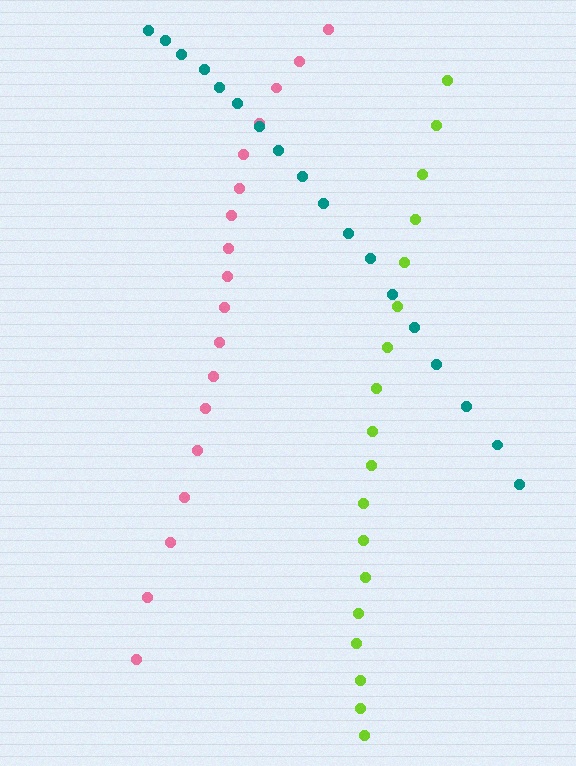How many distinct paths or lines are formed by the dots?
There are 3 distinct paths.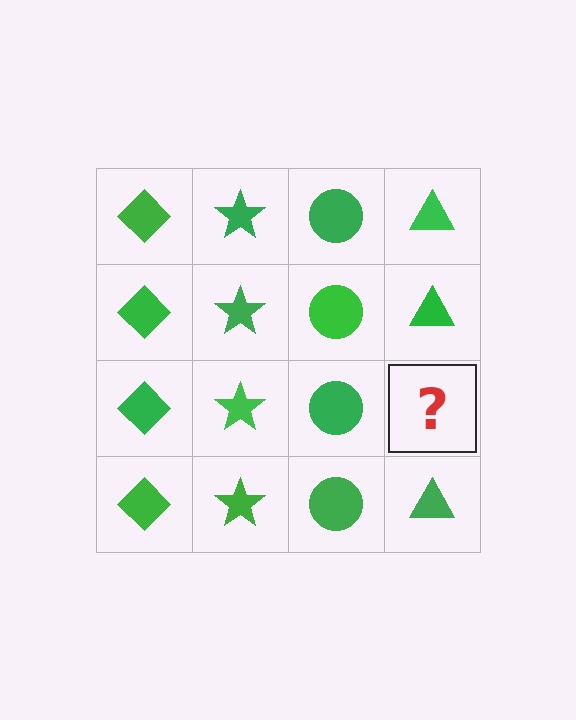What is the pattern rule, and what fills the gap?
The rule is that each column has a consistent shape. The gap should be filled with a green triangle.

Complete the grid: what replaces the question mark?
The question mark should be replaced with a green triangle.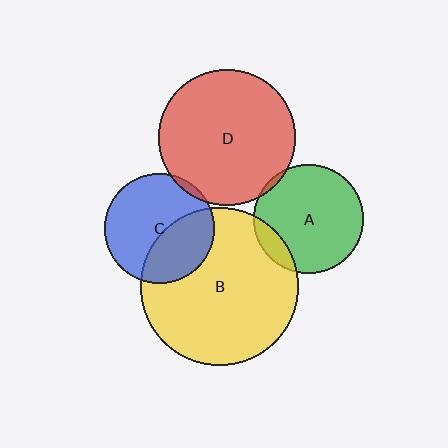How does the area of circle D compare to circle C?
Approximately 1.5 times.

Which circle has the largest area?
Circle B (yellow).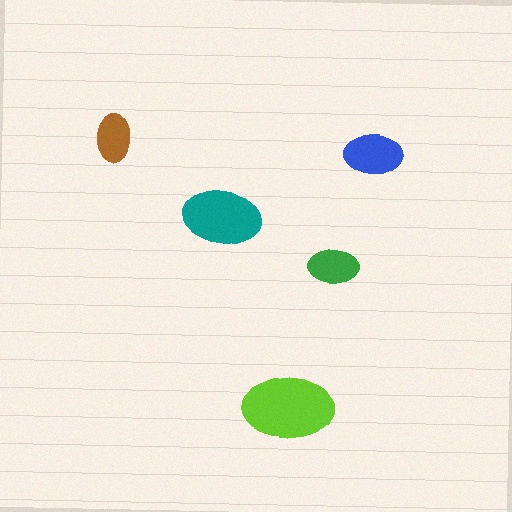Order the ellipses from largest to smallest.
the lime one, the teal one, the blue one, the green one, the brown one.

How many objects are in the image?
There are 5 objects in the image.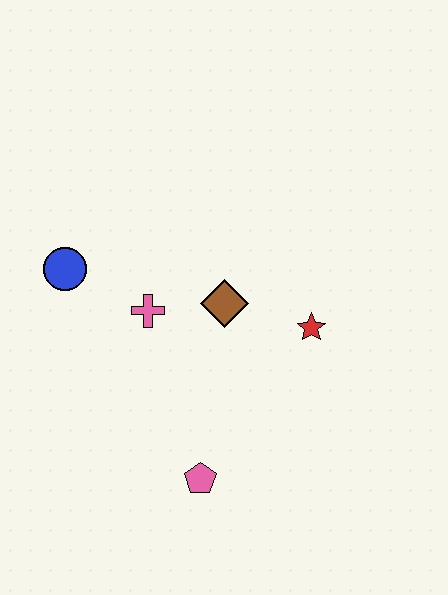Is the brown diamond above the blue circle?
No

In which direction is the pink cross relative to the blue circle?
The pink cross is to the right of the blue circle.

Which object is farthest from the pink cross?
The pink pentagon is farthest from the pink cross.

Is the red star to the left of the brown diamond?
No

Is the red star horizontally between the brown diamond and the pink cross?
No